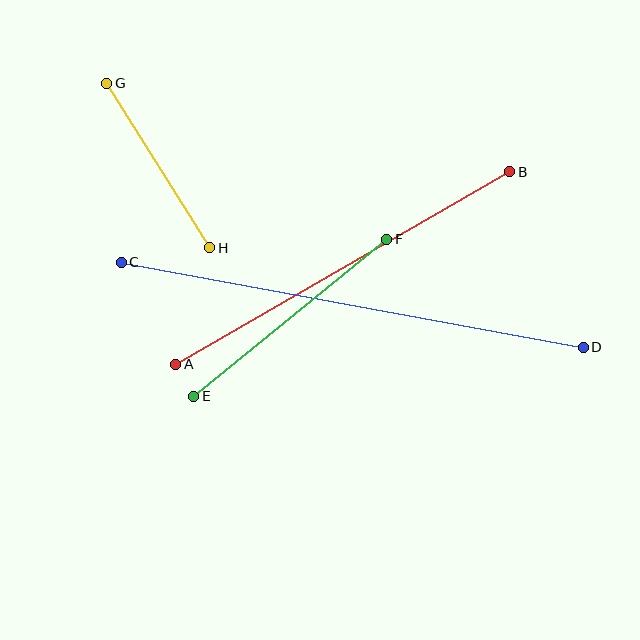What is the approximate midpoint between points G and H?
The midpoint is at approximately (158, 165) pixels.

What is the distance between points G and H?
The distance is approximately 194 pixels.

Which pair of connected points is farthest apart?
Points C and D are farthest apart.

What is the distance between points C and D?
The distance is approximately 470 pixels.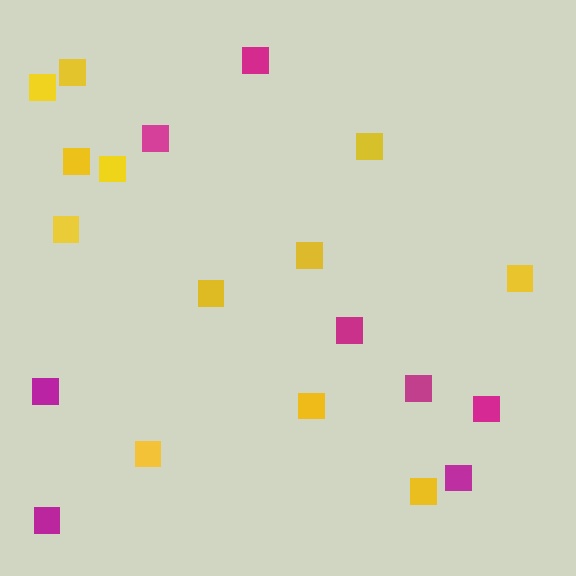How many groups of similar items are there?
There are 2 groups: one group of yellow squares (12) and one group of magenta squares (8).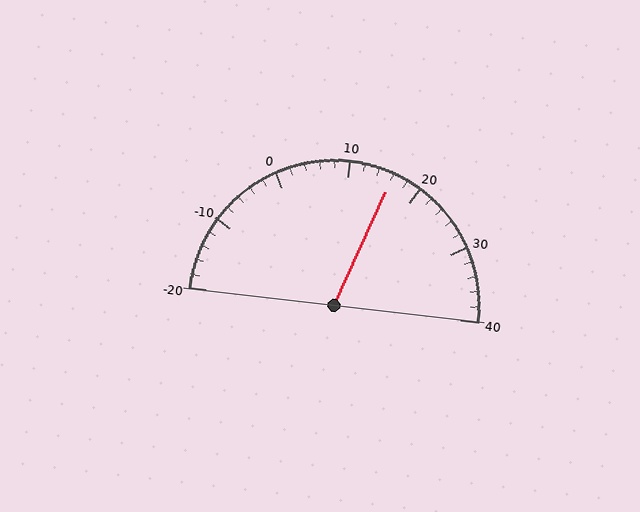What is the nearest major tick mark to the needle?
The nearest major tick mark is 20.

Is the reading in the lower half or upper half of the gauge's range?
The reading is in the upper half of the range (-20 to 40).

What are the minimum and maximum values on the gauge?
The gauge ranges from -20 to 40.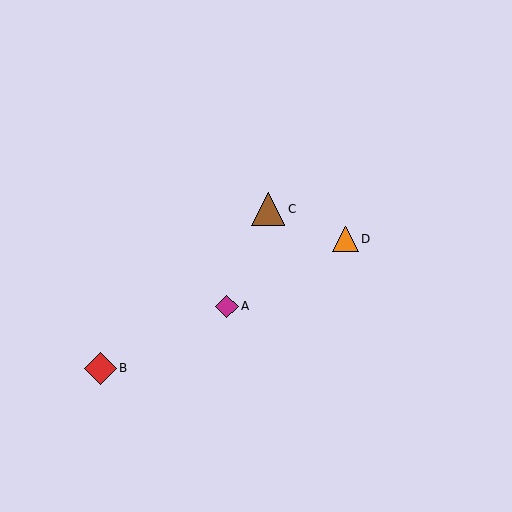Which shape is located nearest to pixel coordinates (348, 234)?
The orange triangle (labeled D) at (345, 239) is nearest to that location.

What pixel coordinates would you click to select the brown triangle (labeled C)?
Click at (268, 209) to select the brown triangle C.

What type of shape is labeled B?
Shape B is a red diamond.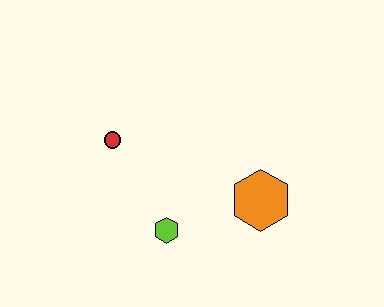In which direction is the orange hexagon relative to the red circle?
The orange hexagon is to the right of the red circle.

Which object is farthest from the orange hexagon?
The red circle is farthest from the orange hexagon.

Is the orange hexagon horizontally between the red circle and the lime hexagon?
No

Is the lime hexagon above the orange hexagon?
No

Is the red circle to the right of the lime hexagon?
No